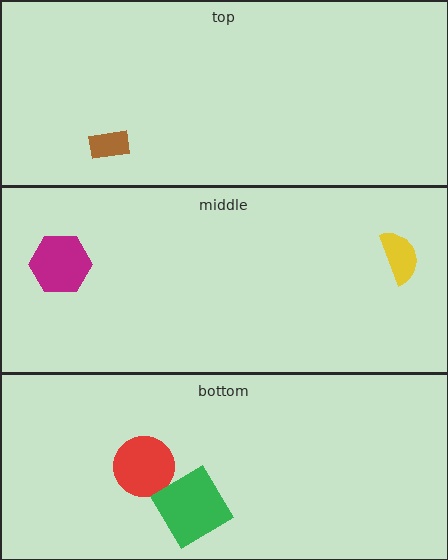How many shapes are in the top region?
1.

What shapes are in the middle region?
The yellow semicircle, the magenta hexagon.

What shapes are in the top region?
The brown rectangle.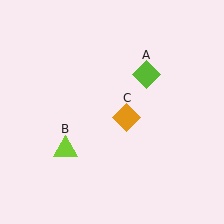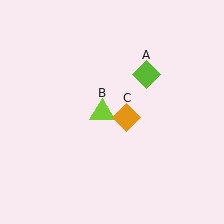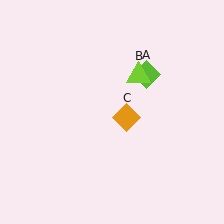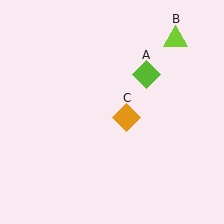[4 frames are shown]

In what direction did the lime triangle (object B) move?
The lime triangle (object B) moved up and to the right.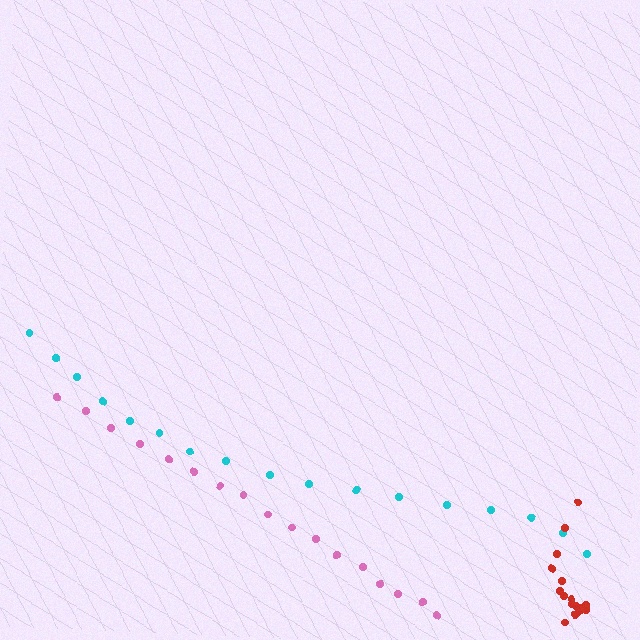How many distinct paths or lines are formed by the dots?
There are 3 distinct paths.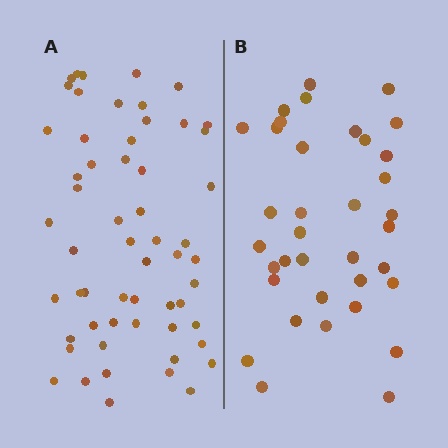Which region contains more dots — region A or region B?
Region A (the left region) has more dots.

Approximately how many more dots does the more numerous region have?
Region A has approximately 20 more dots than region B.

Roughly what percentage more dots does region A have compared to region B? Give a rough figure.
About 60% more.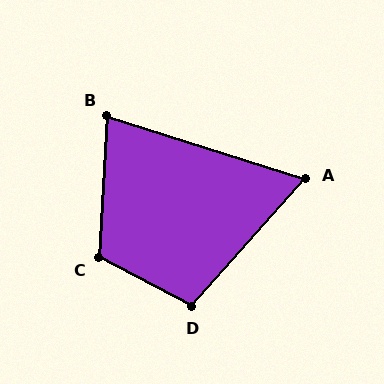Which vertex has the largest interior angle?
C, at approximately 114 degrees.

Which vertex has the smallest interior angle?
A, at approximately 66 degrees.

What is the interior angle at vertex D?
Approximately 104 degrees (obtuse).